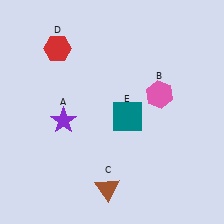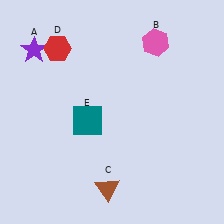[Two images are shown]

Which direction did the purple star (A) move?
The purple star (A) moved up.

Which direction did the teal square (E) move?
The teal square (E) moved left.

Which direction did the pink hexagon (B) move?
The pink hexagon (B) moved up.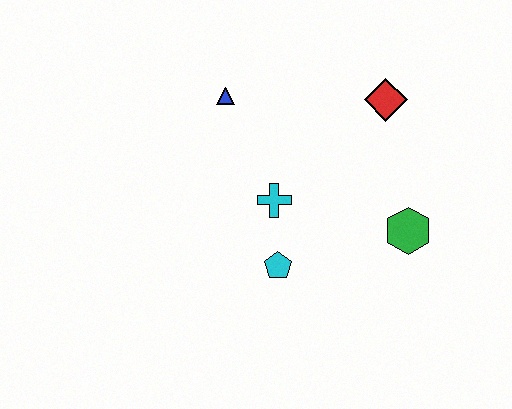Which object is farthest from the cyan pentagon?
The red diamond is farthest from the cyan pentagon.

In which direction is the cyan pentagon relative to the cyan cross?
The cyan pentagon is below the cyan cross.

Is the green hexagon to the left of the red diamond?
No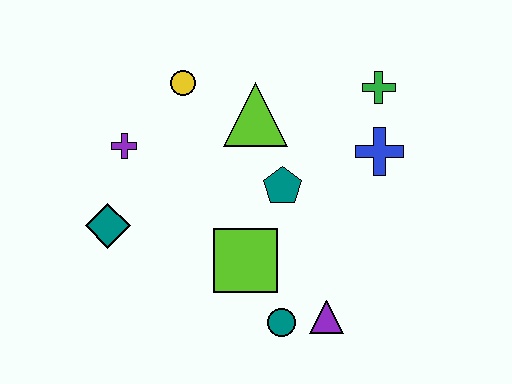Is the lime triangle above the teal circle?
Yes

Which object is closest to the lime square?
The teal circle is closest to the lime square.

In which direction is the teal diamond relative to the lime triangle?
The teal diamond is to the left of the lime triangle.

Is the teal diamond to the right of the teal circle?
No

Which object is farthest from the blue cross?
The teal diamond is farthest from the blue cross.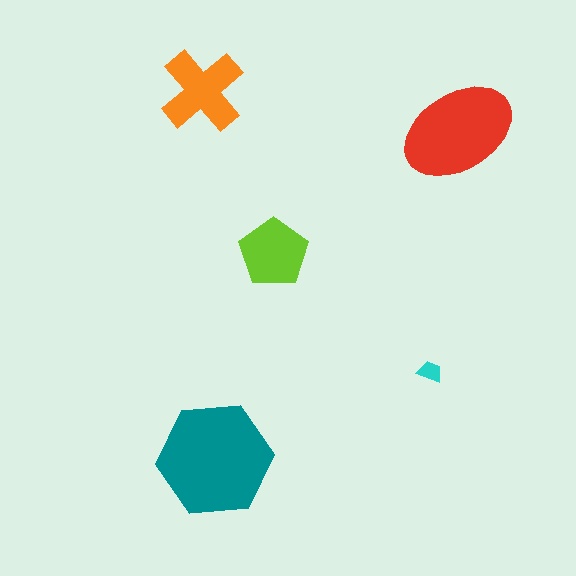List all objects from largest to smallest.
The teal hexagon, the red ellipse, the orange cross, the lime pentagon, the cyan trapezoid.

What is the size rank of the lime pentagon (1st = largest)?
4th.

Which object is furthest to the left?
The orange cross is leftmost.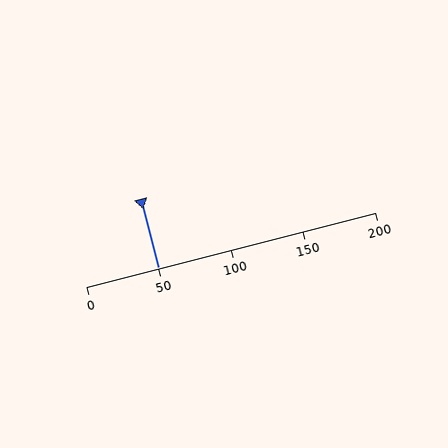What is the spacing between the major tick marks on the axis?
The major ticks are spaced 50 apart.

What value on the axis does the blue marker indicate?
The marker indicates approximately 50.